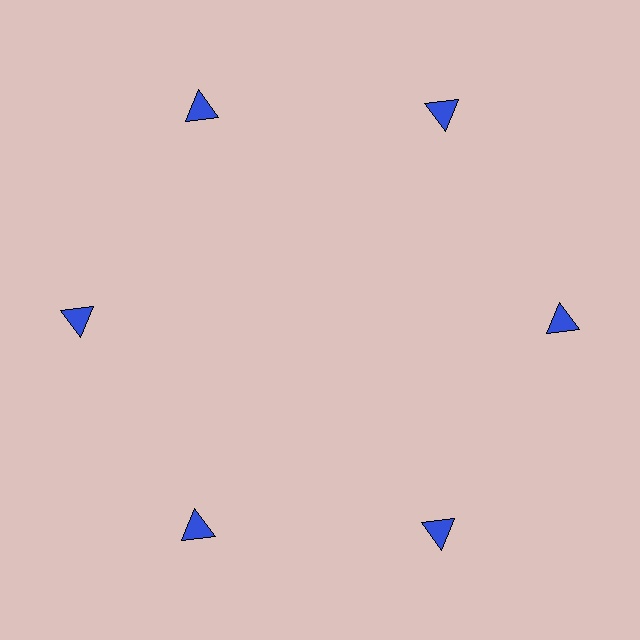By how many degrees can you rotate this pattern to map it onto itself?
The pattern maps onto itself every 60 degrees of rotation.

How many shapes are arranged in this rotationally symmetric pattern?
There are 6 shapes, arranged in 6 groups of 1.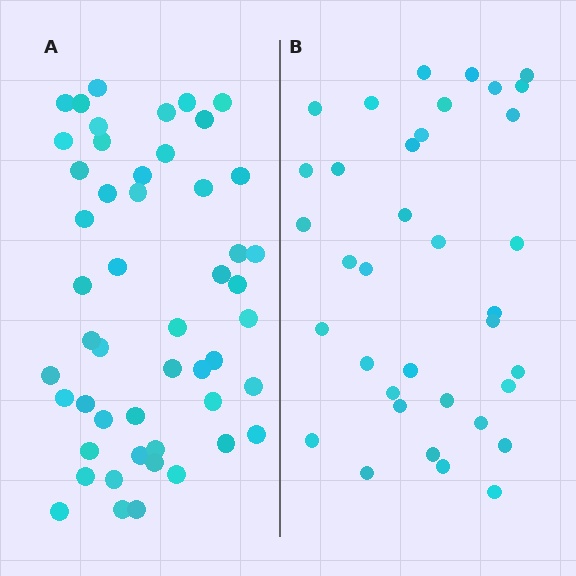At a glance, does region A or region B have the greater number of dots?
Region A (the left region) has more dots.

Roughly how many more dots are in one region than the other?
Region A has approximately 15 more dots than region B.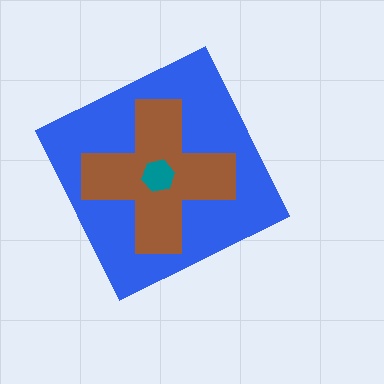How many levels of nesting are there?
3.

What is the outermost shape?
The blue diamond.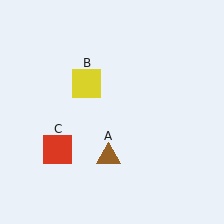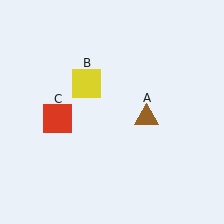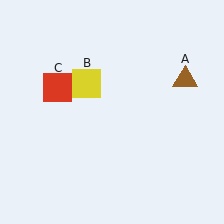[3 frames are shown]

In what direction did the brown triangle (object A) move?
The brown triangle (object A) moved up and to the right.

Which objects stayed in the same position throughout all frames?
Yellow square (object B) remained stationary.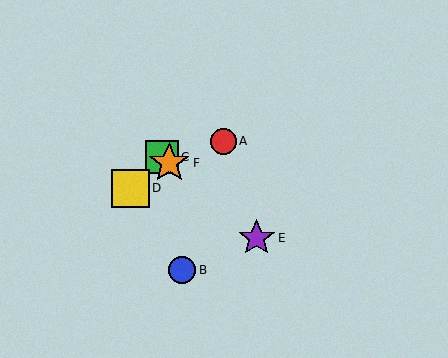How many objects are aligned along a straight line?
3 objects (C, E, F) are aligned along a straight line.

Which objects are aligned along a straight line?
Objects C, E, F are aligned along a straight line.